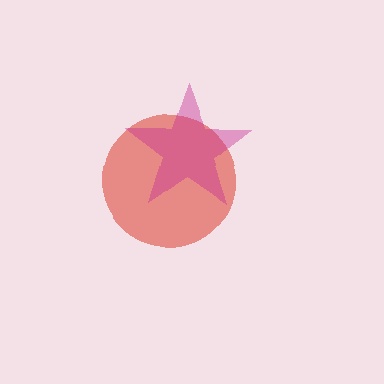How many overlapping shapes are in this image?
There are 2 overlapping shapes in the image.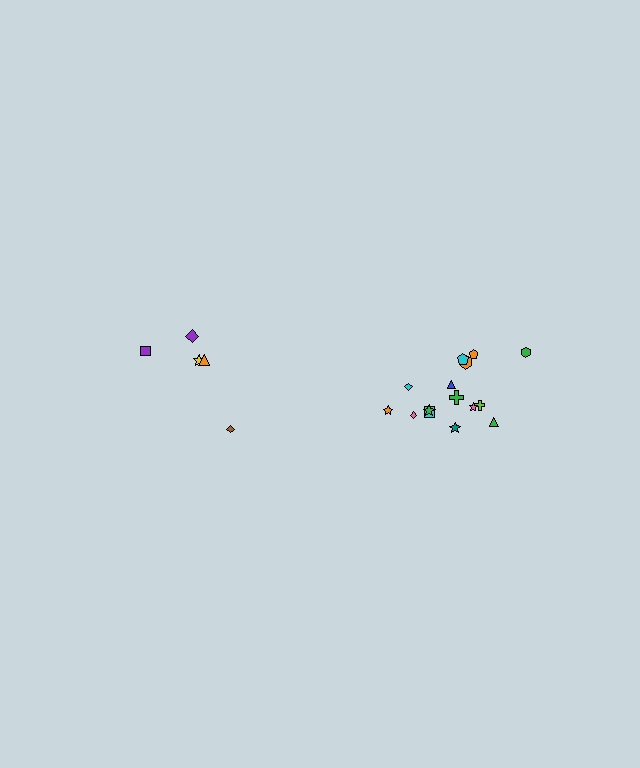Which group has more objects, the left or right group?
The right group.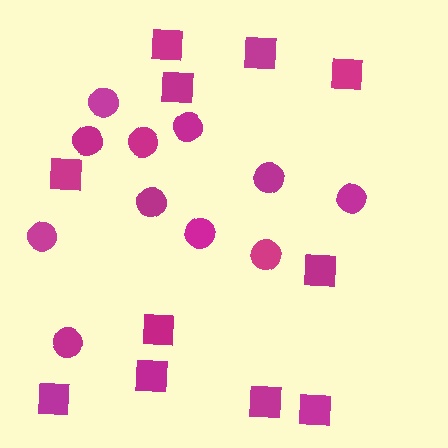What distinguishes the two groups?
There are 2 groups: one group of circles (11) and one group of squares (11).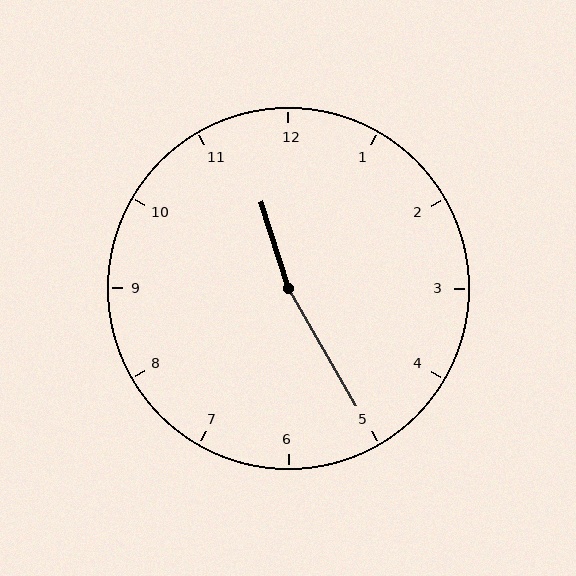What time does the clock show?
11:25.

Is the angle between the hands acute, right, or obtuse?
It is obtuse.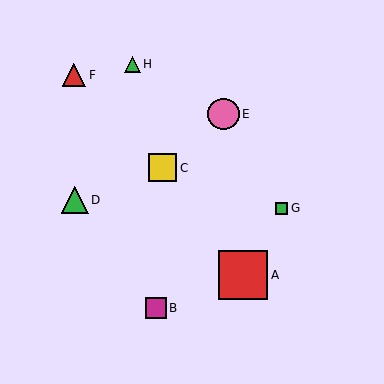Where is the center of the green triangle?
The center of the green triangle is at (75, 200).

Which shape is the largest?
The red square (labeled A) is the largest.